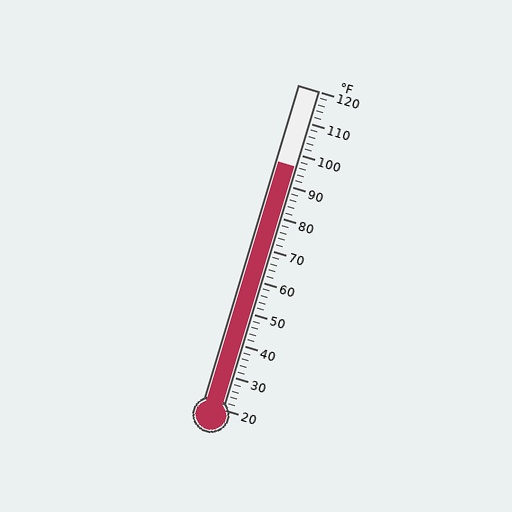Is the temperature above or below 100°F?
The temperature is below 100°F.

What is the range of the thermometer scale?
The thermometer scale ranges from 20°F to 120°F.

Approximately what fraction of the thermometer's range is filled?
The thermometer is filled to approximately 75% of its range.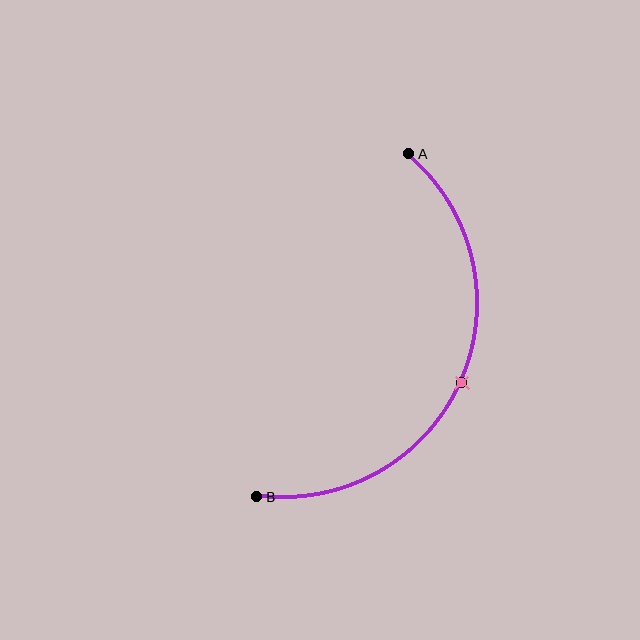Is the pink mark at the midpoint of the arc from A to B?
Yes. The pink mark lies on the arc at equal arc-length from both A and B — it is the arc midpoint.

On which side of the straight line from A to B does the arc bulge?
The arc bulges to the right of the straight line connecting A and B.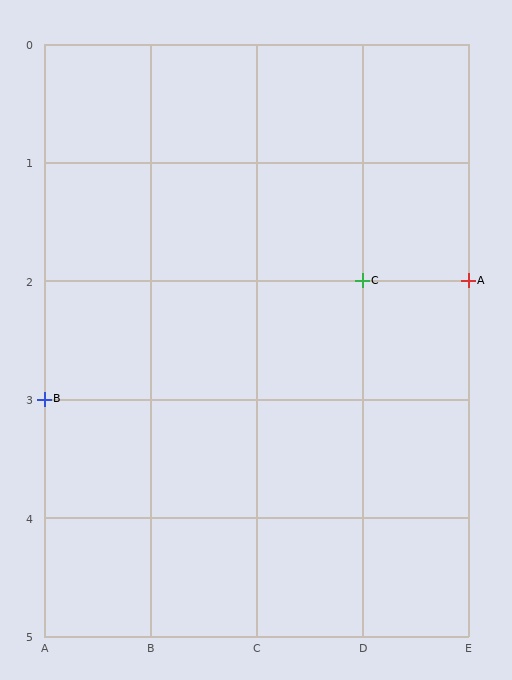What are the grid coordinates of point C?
Point C is at grid coordinates (D, 2).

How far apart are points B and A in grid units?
Points B and A are 4 columns and 1 row apart (about 4.1 grid units diagonally).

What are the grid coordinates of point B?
Point B is at grid coordinates (A, 3).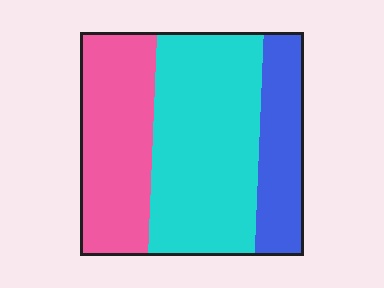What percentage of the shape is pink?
Pink covers about 30% of the shape.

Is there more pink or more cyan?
Cyan.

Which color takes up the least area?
Blue, at roughly 20%.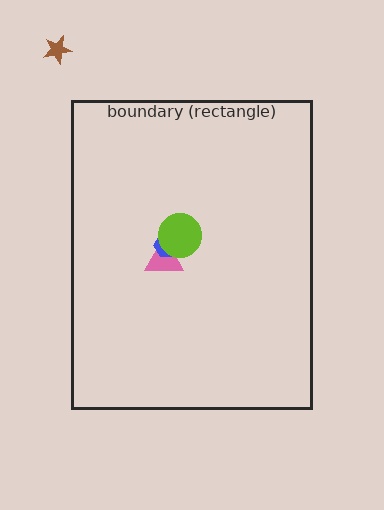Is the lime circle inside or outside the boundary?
Inside.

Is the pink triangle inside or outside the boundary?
Inside.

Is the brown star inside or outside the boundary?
Outside.